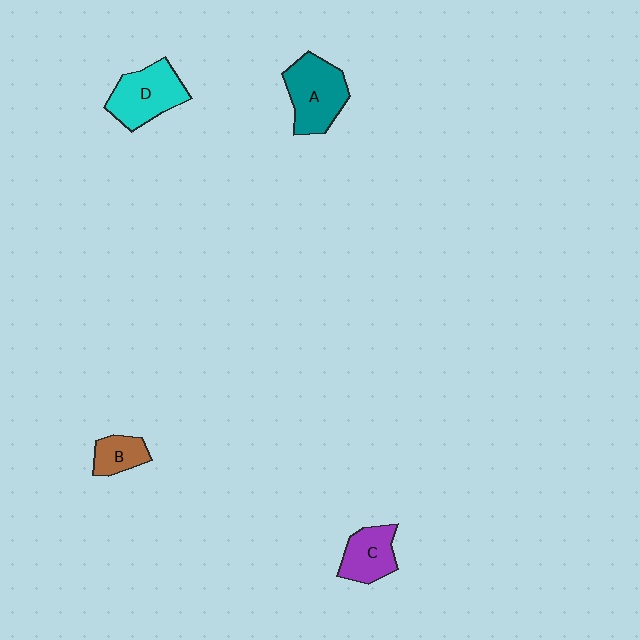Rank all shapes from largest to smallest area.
From largest to smallest: A (teal), D (cyan), C (purple), B (brown).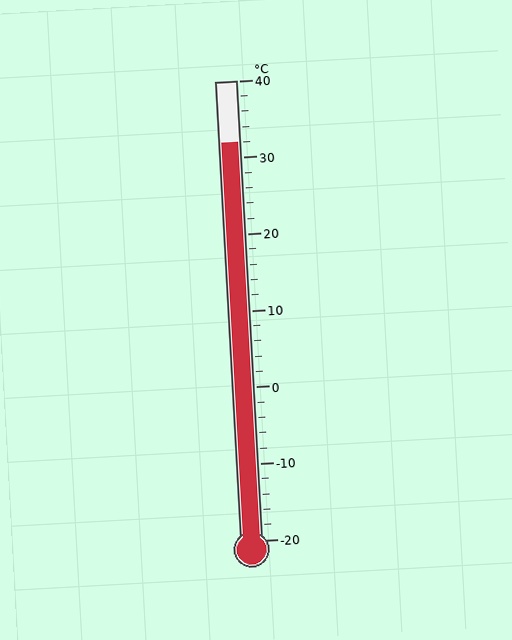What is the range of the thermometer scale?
The thermometer scale ranges from -20°C to 40°C.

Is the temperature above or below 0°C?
The temperature is above 0°C.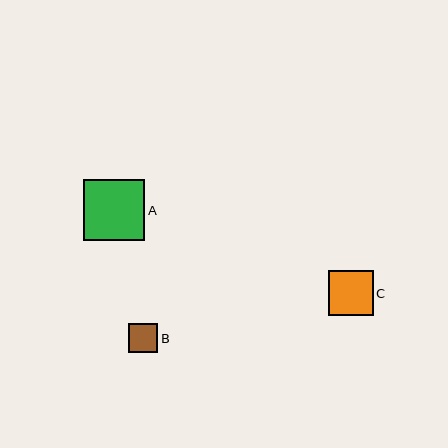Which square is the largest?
Square A is the largest with a size of approximately 61 pixels.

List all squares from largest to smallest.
From largest to smallest: A, C, B.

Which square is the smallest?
Square B is the smallest with a size of approximately 29 pixels.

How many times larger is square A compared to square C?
Square A is approximately 1.3 times the size of square C.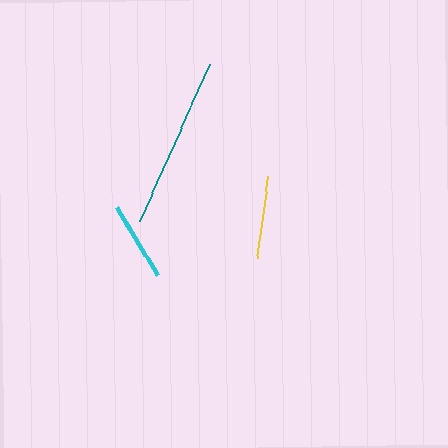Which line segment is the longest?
The teal line is the longest at approximately 172 pixels.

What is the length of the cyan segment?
The cyan segment is approximately 80 pixels long.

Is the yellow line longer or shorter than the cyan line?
The yellow line is longer than the cyan line.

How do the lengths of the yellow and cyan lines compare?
The yellow and cyan lines are approximately the same length.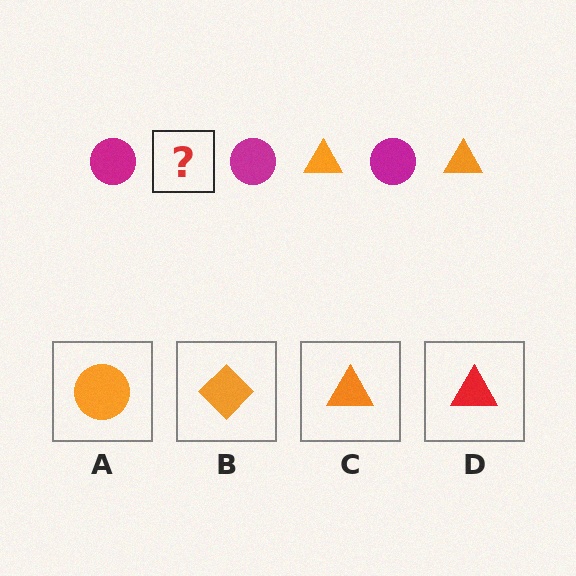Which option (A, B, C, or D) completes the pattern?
C.